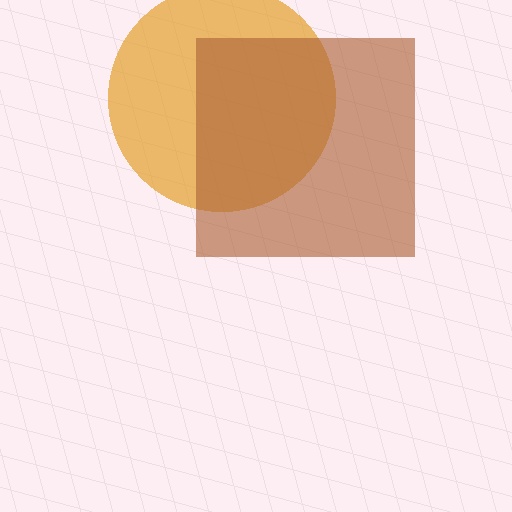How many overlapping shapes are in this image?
There are 2 overlapping shapes in the image.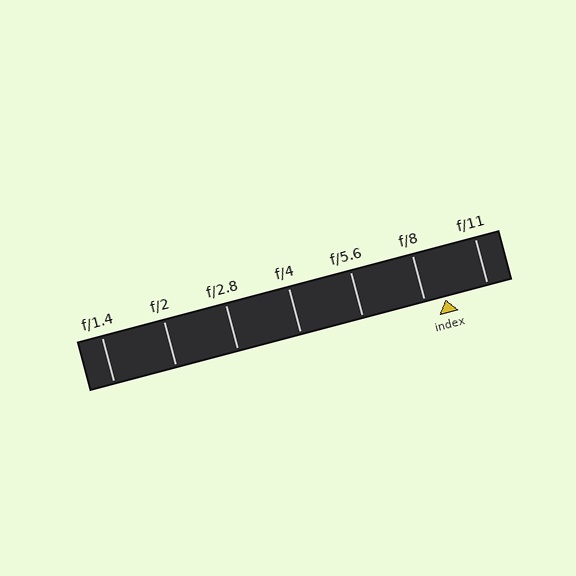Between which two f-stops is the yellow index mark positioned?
The index mark is between f/8 and f/11.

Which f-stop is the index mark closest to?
The index mark is closest to f/8.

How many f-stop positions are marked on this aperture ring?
There are 7 f-stop positions marked.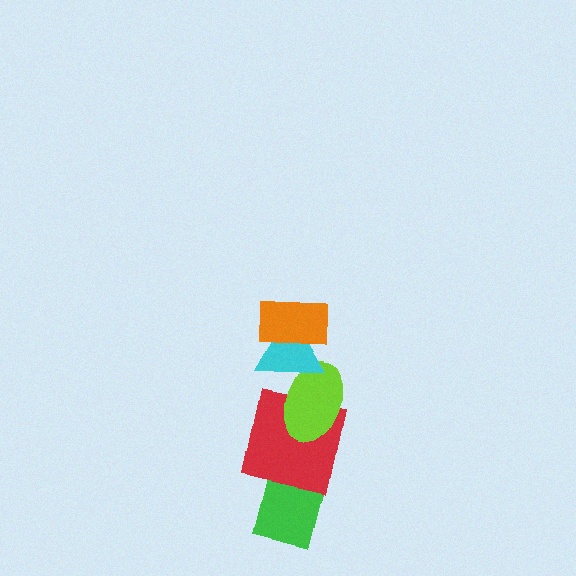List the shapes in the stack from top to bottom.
From top to bottom: the orange rectangle, the cyan triangle, the lime ellipse, the red square, the green rectangle.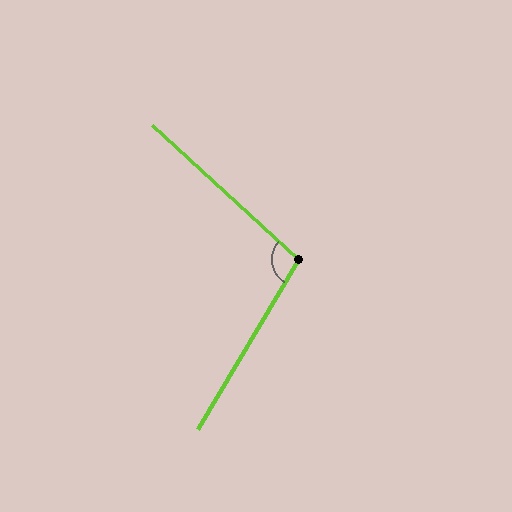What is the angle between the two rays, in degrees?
Approximately 102 degrees.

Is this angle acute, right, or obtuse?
It is obtuse.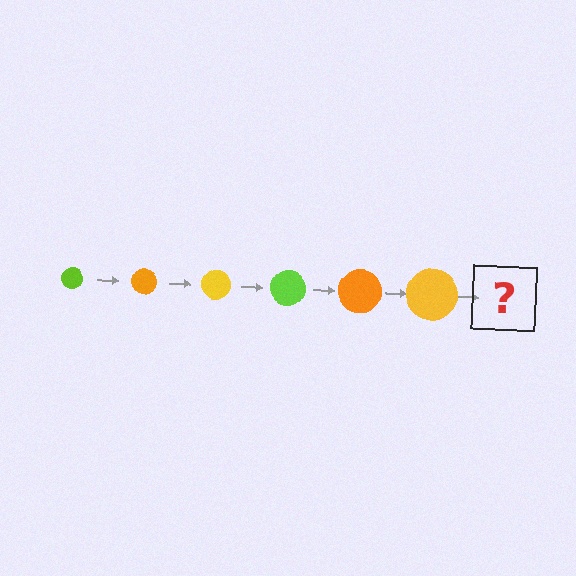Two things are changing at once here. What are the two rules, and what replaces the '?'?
The two rules are that the circle grows larger each step and the color cycles through lime, orange, and yellow. The '?' should be a lime circle, larger than the previous one.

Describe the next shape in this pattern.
It should be a lime circle, larger than the previous one.